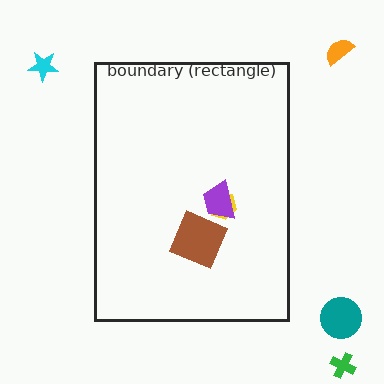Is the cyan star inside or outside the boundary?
Outside.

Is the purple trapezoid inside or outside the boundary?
Inside.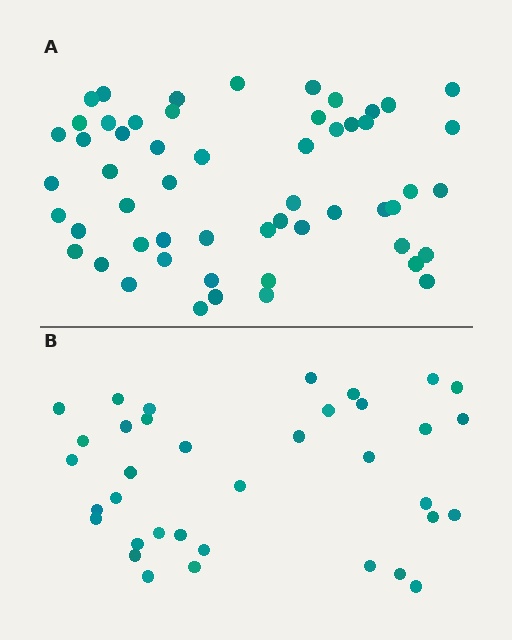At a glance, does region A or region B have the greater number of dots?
Region A (the top region) has more dots.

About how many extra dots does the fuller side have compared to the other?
Region A has approximately 20 more dots than region B.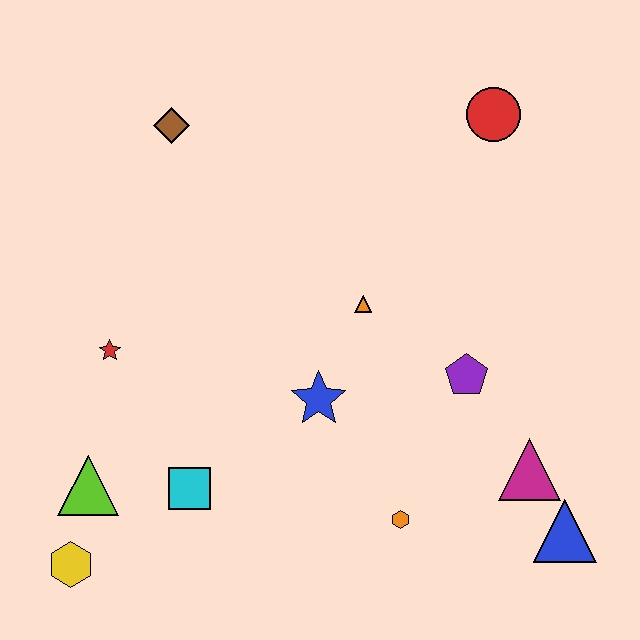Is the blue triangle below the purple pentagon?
Yes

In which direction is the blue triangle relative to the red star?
The blue triangle is to the right of the red star.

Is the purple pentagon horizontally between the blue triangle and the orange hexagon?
Yes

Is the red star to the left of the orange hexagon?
Yes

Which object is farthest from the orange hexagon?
The brown diamond is farthest from the orange hexagon.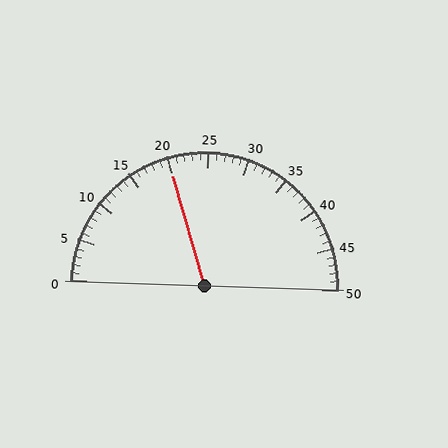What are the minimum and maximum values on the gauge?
The gauge ranges from 0 to 50.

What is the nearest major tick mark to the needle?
The nearest major tick mark is 20.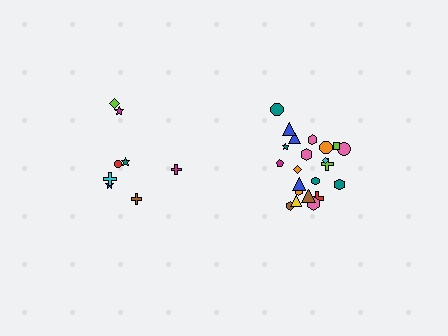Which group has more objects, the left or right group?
The right group.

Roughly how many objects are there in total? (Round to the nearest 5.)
Roughly 30 objects in total.